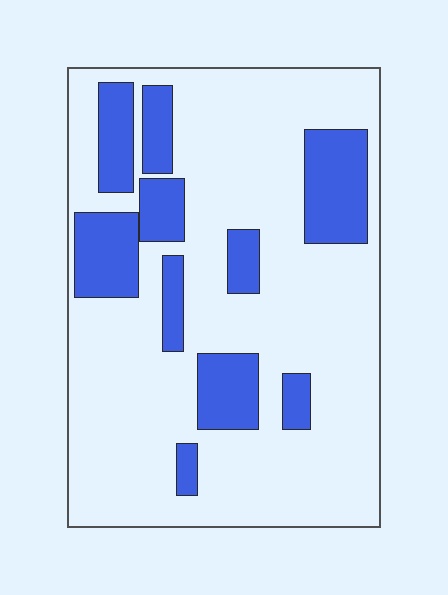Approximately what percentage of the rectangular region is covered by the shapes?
Approximately 25%.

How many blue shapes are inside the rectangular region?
10.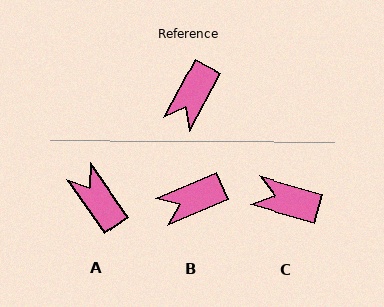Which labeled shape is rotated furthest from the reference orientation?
A, about 117 degrees away.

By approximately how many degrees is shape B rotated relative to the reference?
Approximately 39 degrees clockwise.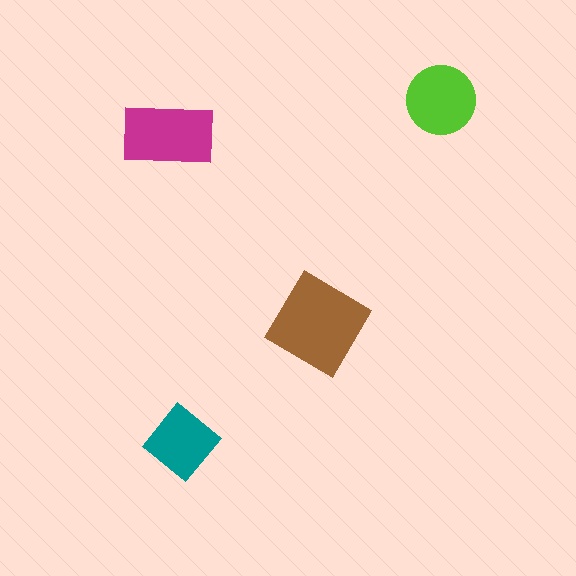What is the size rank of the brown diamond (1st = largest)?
1st.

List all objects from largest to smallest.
The brown diamond, the magenta rectangle, the lime circle, the teal diamond.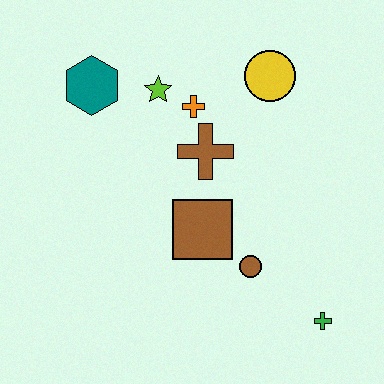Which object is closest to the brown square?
The brown circle is closest to the brown square.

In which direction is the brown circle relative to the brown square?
The brown circle is to the right of the brown square.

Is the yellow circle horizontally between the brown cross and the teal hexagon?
No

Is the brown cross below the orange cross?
Yes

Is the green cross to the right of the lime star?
Yes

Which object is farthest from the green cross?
The teal hexagon is farthest from the green cross.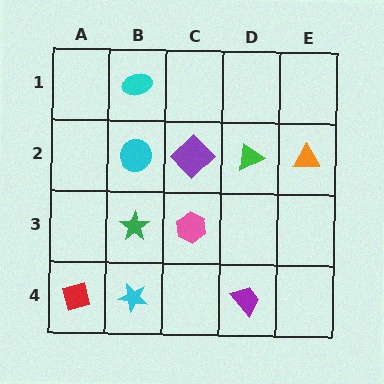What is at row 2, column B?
A cyan circle.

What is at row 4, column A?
A red square.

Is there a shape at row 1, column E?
No, that cell is empty.